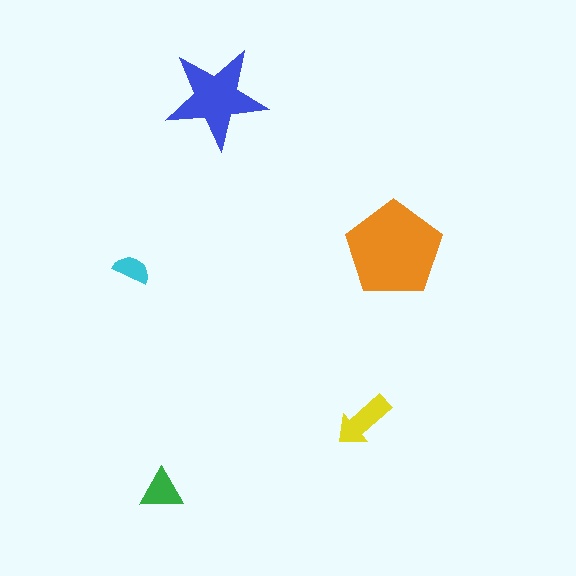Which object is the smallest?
The cyan semicircle.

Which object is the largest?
The orange pentagon.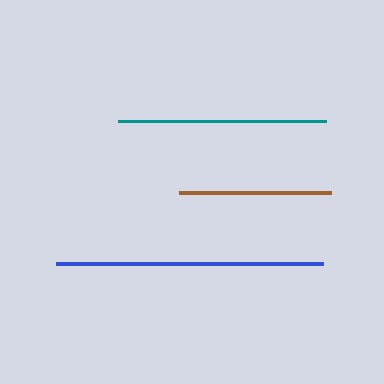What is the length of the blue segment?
The blue segment is approximately 267 pixels long.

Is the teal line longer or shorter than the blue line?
The blue line is longer than the teal line.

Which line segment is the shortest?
The brown line is the shortest at approximately 152 pixels.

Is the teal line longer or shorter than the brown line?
The teal line is longer than the brown line.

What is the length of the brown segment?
The brown segment is approximately 152 pixels long.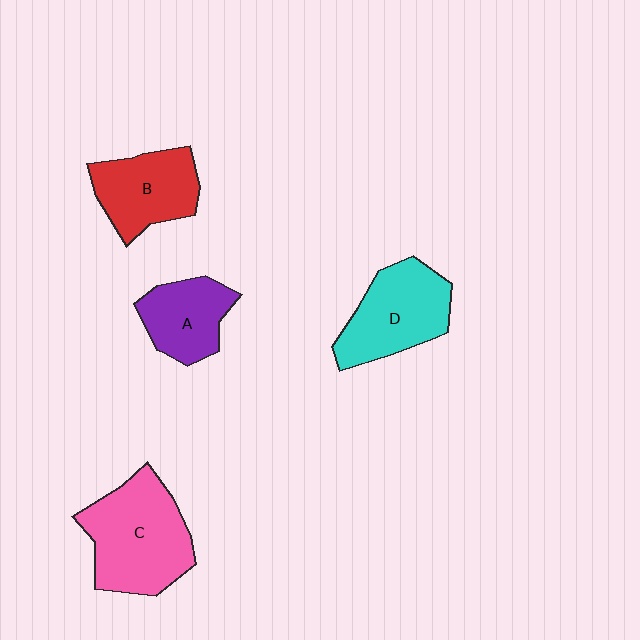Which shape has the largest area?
Shape C (pink).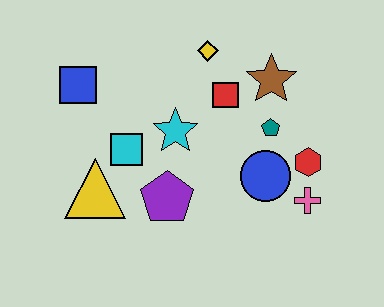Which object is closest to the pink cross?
The red hexagon is closest to the pink cross.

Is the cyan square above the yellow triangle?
Yes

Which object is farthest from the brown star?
The yellow triangle is farthest from the brown star.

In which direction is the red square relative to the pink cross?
The red square is above the pink cross.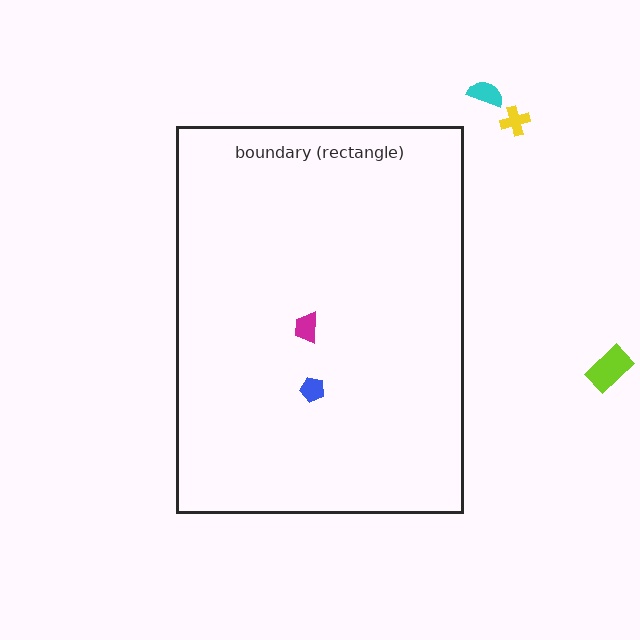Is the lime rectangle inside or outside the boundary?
Outside.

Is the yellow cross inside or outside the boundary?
Outside.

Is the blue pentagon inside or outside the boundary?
Inside.